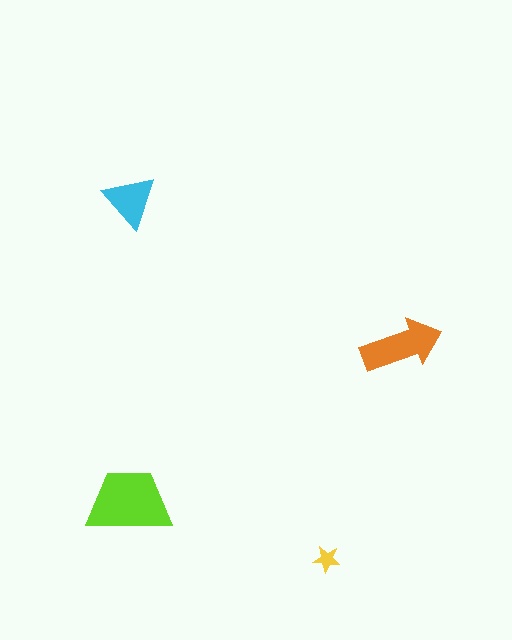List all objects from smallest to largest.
The yellow star, the cyan triangle, the orange arrow, the lime trapezoid.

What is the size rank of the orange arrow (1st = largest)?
2nd.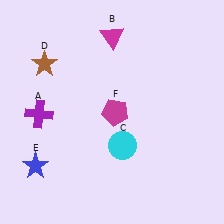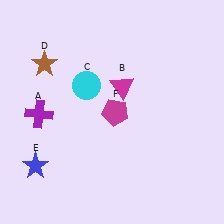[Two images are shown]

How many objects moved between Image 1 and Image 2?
2 objects moved between the two images.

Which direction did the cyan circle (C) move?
The cyan circle (C) moved up.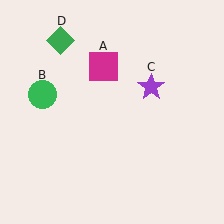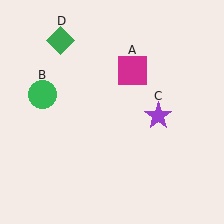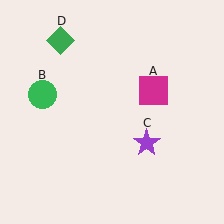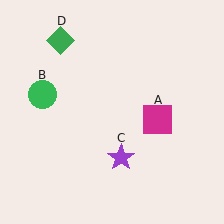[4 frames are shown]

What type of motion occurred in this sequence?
The magenta square (object A), purple star (object C) rotated clockwise around the center of the scene.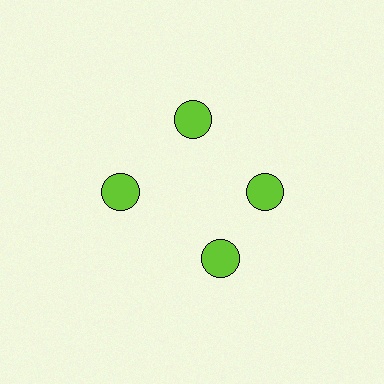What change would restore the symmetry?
The symmetry would be restored by rotating it back into even spacing with its neighbors so that all 4 circles sit at equal angles and equal distance from the center.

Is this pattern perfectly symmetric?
No. The 4 lime circles are arranged in a ring, but one element near the 6 o'clock position is rotated out of alignment along the ring, breaking the 4-fold rotational symmetry.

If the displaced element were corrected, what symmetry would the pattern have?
It would have 4-fold rotational symmetry — the pattern would map onto itself every 90 degrees.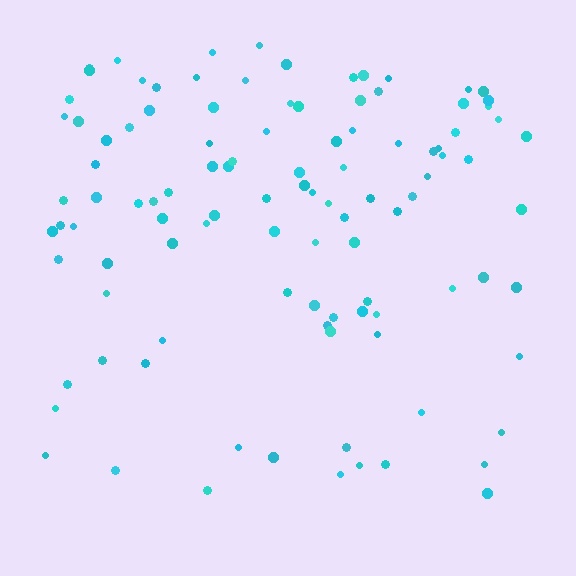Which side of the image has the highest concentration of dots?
The top.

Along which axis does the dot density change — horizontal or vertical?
Vertical.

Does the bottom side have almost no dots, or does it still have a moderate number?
Still a moderate number, just noticeably fewer than the top.